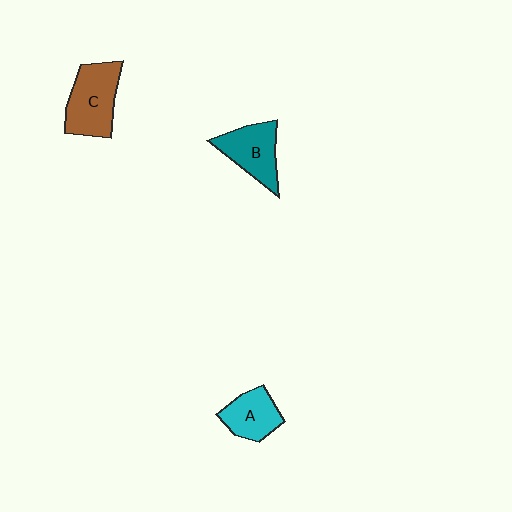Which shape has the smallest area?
Shape A (cyan).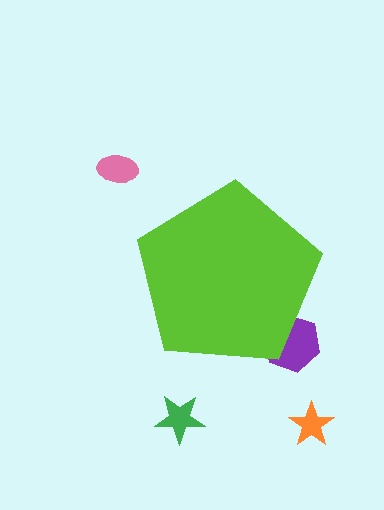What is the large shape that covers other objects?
A lime pentagon.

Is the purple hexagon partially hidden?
Yes, the purple hexagon is partially hidden behind the lime pentagon.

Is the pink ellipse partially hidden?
No, the pink ellipse is fully visible.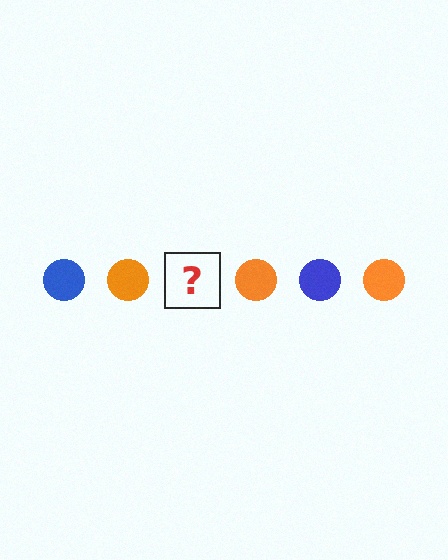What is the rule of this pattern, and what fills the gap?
The rule is that the pattern cycles through blue, orange circles. The gap should be filled with a blue circle.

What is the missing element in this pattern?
The missing element is a blue circle.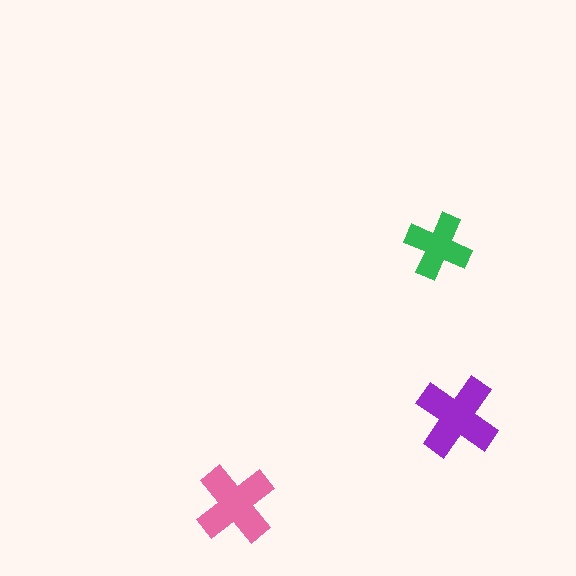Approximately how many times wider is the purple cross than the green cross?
About 1.5 times wider.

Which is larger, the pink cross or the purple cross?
The purple one.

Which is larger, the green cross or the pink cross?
The pink one.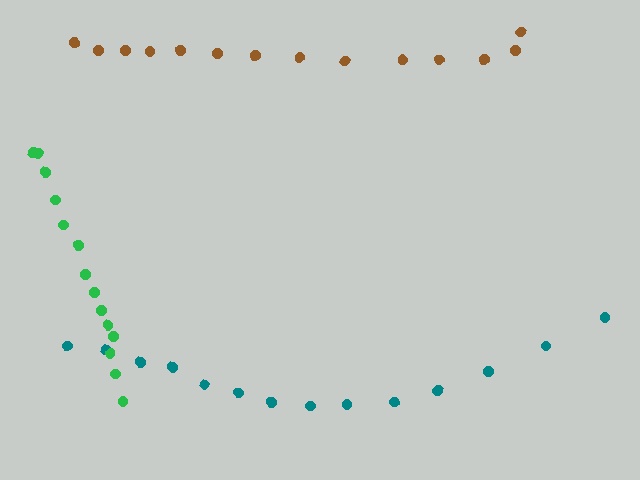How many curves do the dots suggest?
There are 3 distinct paths.